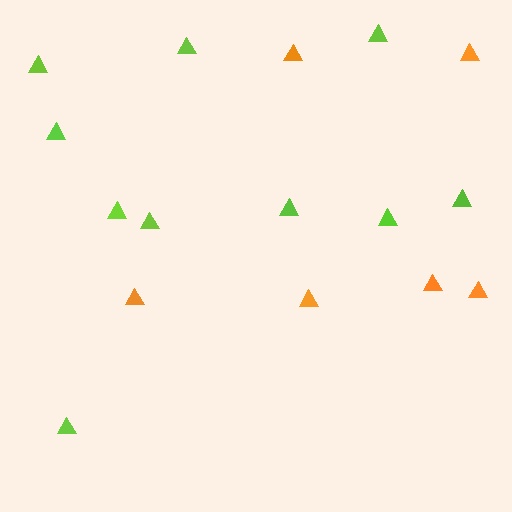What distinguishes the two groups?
There are 2 groups: one group of lime triangles (10) and one group of orange triangles (6).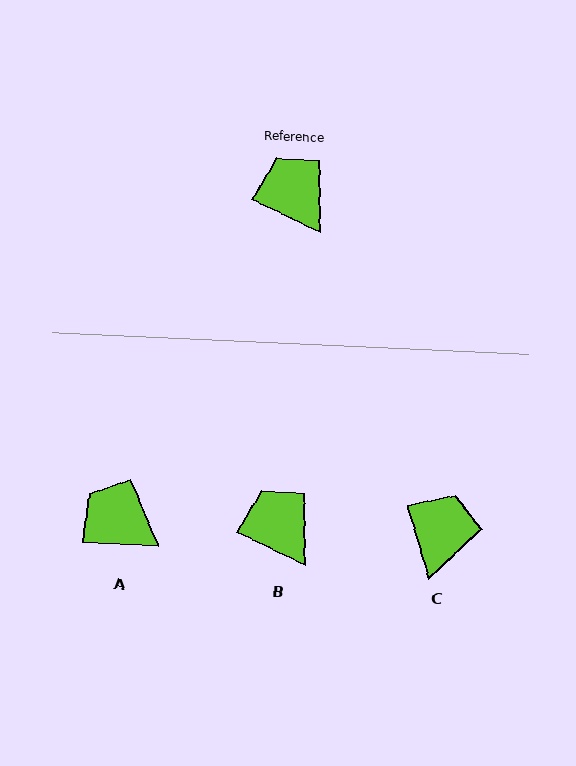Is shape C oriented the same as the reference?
No, it is off by about 48 degrees.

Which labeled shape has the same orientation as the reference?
B.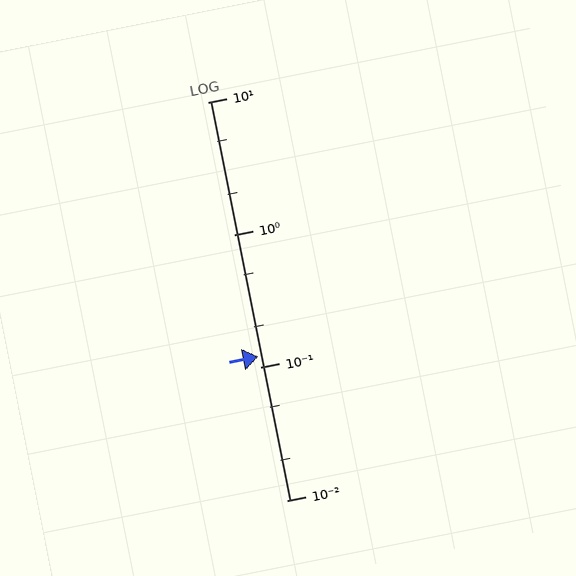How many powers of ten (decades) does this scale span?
The scale spans 3 decades, from 0.01 to 10.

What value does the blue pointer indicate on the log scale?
The pointer indicates approximately 0.12.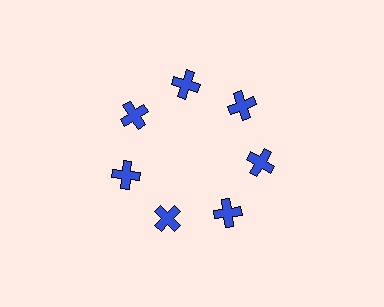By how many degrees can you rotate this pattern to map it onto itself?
The pattern maps onto itself every 51 degrees of rotation.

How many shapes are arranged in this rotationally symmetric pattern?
There are 7 shapes, arranged in 7 groups of 1.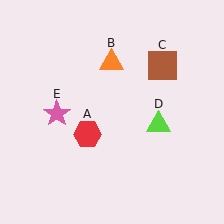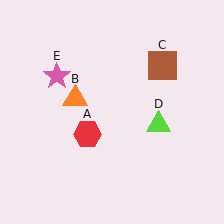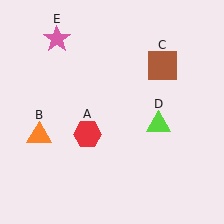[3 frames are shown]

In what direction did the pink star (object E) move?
The pink star (object E) moved up.